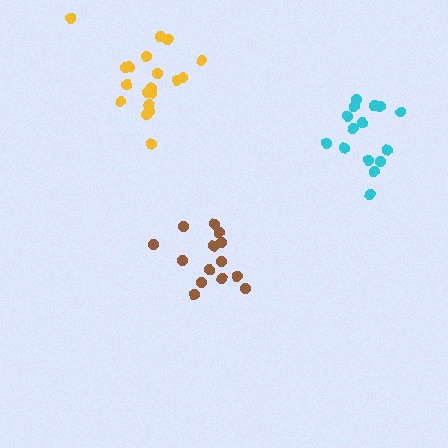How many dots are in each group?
Group 1: 15 dots, Group 2: 14 dots, Group 3: 19 dots (48 total).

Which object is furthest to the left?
The yellow cluster is leftmost.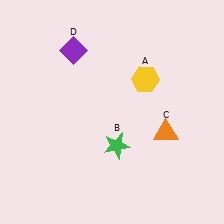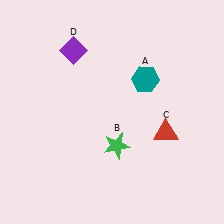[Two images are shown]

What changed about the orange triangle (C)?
In Image 1, C is orange. In Image 2, it changed to red.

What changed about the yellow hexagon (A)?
In Image 1, A is yellow. In Image 2, it changed to teal.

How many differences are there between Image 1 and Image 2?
There are 2 differences between the two images.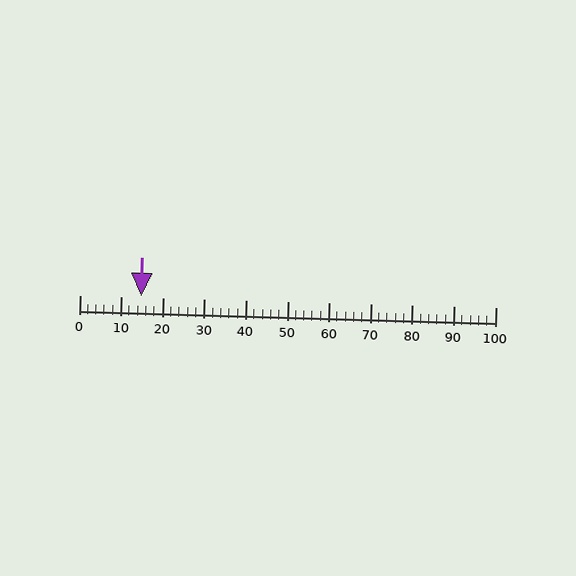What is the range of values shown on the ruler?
The ruler shows values from 0 to 100.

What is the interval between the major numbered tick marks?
The major tick marks are spaced 10 units apart.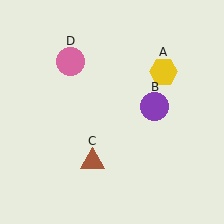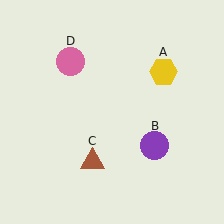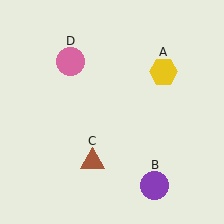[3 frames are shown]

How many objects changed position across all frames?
1 object changed position: purple circle (object B).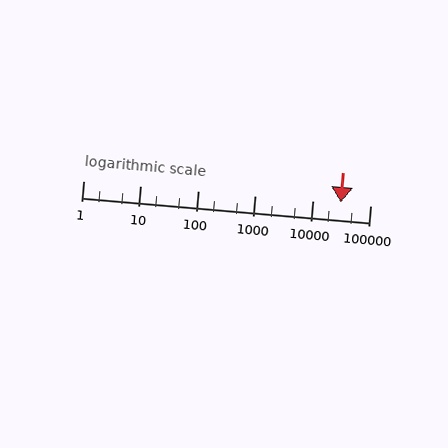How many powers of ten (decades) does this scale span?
The scale spans 5 decades, from 1 to 100000.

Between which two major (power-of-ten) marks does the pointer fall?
The pointer is between 10000 and 100000.